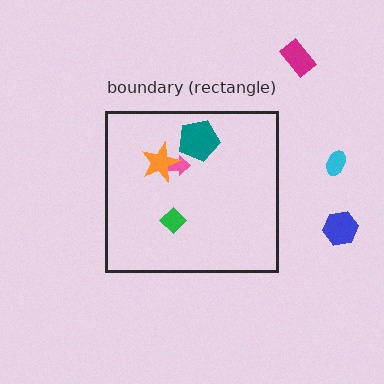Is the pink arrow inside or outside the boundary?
Inside.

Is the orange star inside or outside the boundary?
Inside.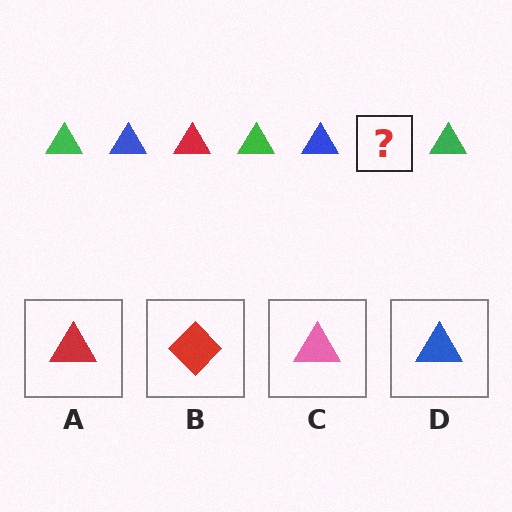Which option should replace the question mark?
Option A.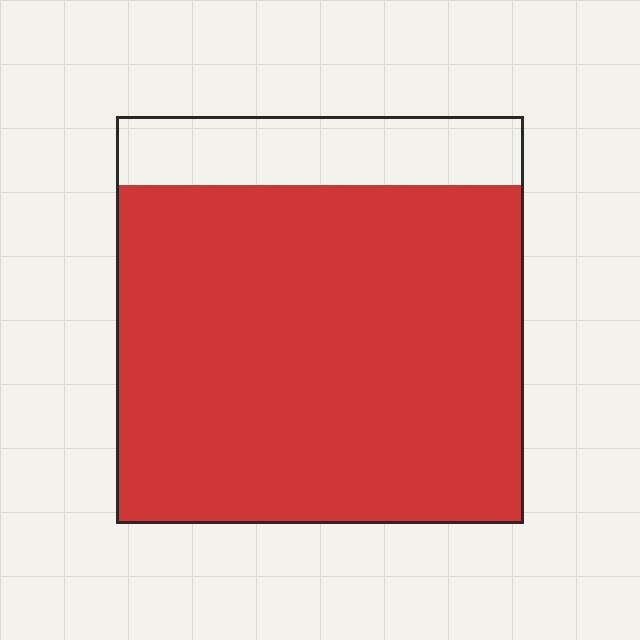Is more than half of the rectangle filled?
Yes.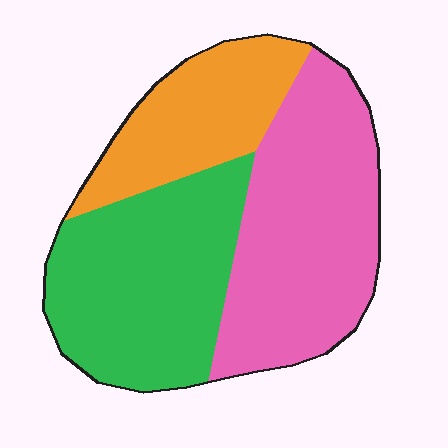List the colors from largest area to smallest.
From largest to smallest: pink, green, orange.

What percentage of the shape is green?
Green takes up about three eighths (3/8) of the shape.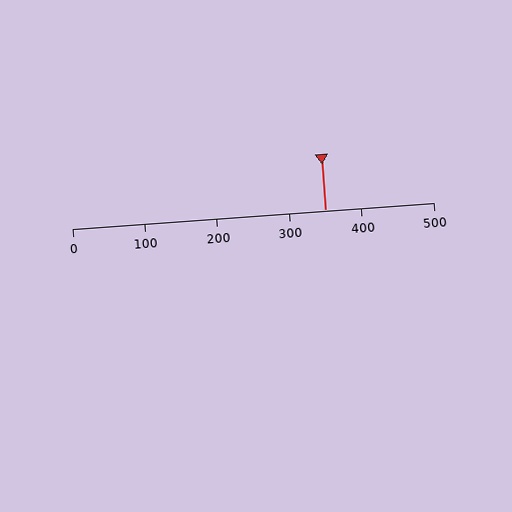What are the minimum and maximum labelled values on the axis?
The axis runs from 0 to 500.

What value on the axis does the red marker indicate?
The marker indicates approximately 350.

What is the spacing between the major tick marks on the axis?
The major ticks are spaced 100 apart.